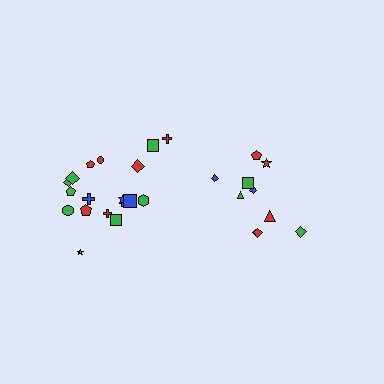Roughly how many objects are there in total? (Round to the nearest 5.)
Roughly 30 objects in total.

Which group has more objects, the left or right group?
The left group.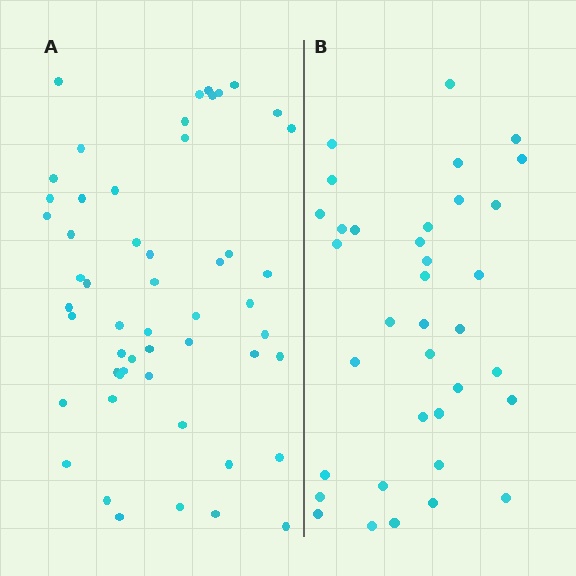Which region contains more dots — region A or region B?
Region A (the left region) has more dots.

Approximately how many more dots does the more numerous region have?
Region A has approximately 15 more dots than region B.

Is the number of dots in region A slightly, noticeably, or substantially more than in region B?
Region A has substantially more. The ratio is roughly 1.5 to 1.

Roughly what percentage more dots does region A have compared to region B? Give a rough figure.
About 45% more.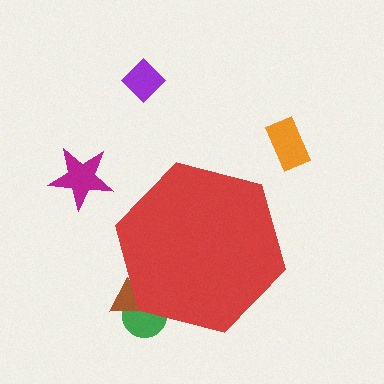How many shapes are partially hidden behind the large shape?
2 shapes are partially hidden.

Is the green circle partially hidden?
Yes, the green circle is partially hidden behind the red hexagon.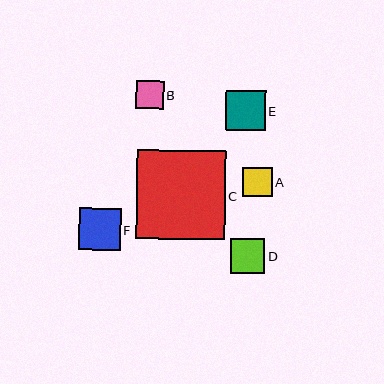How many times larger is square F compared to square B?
Square F is approximately 1.5 times the size of square B.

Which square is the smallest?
Square B is the smallest with a size of approximately 28 pixels.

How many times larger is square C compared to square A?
Square C is approximately 3.0 times the size of square A.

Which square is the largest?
Square C is the largest with a size of approximately 89 pixels.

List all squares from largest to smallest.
From largest to smallest: C, F, E, D, A, B.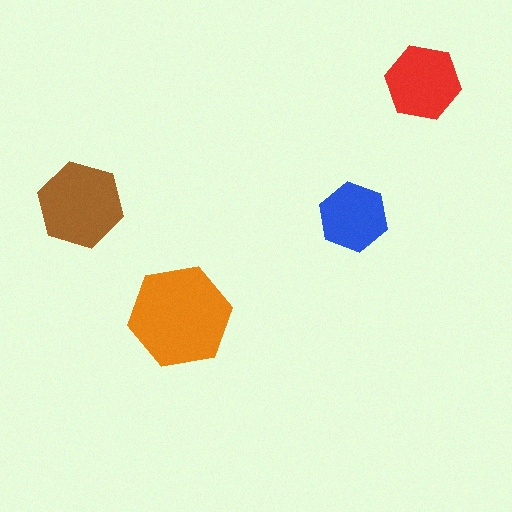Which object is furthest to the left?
The brown hexagon is leftmost.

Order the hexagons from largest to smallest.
the orange one, the brown one, the red one, the blue one.